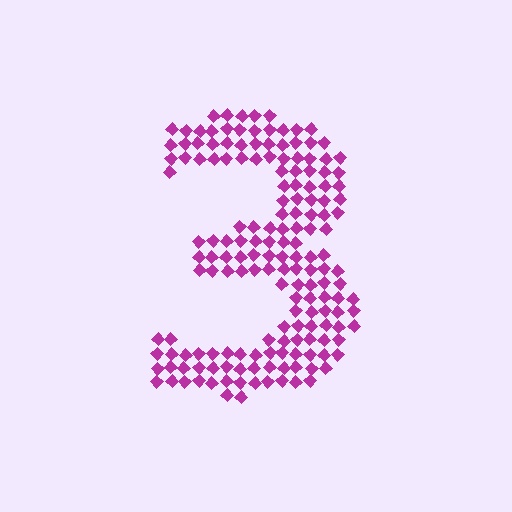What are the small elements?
The small elements are diamonds.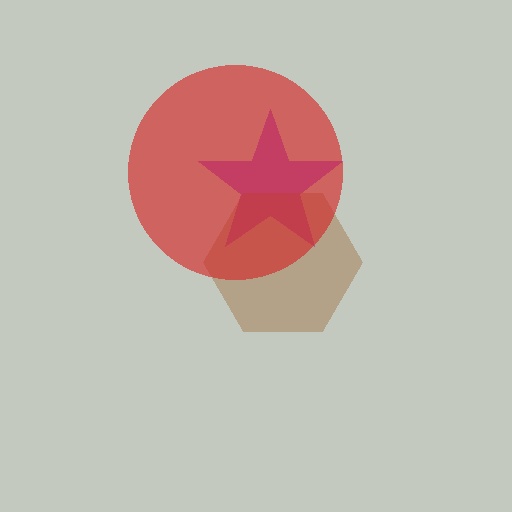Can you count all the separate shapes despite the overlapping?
Yes, there are 3 separate shapes.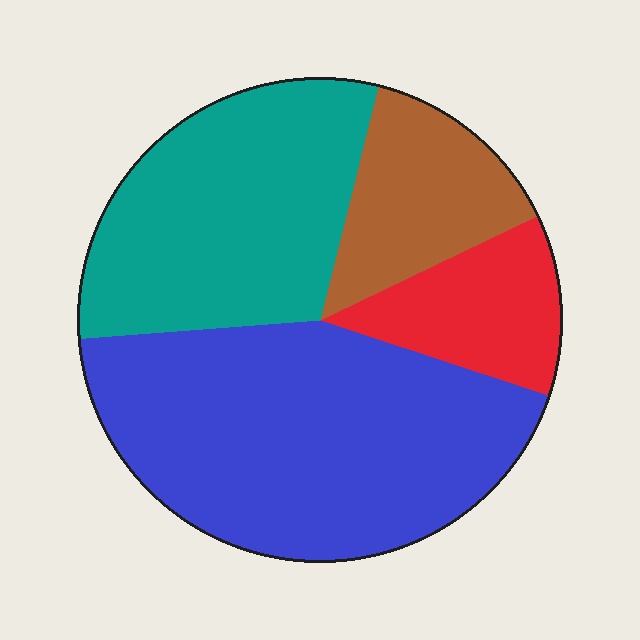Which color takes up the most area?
Blue, at roughly 45%.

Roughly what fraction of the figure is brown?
Brown covers 14% of the figure.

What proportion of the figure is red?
Red takes up about one eighth (1/8) of the figure.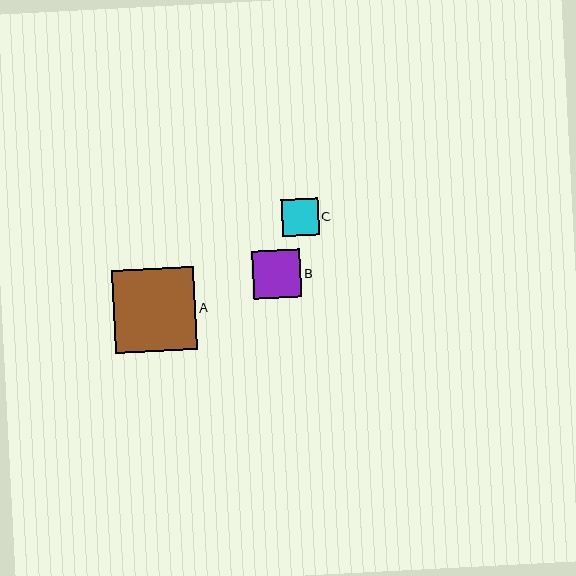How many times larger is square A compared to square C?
Square A is approximately 2.2 times the size of square C.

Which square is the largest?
Square A is the largest with a size of approximately 82 pixels.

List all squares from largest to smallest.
From largest to smallest: A, B, C.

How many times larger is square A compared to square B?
Square A is approximately 1.7 times the size of square B.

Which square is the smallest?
Square C is the smallest with a size of approximately 37 pixels.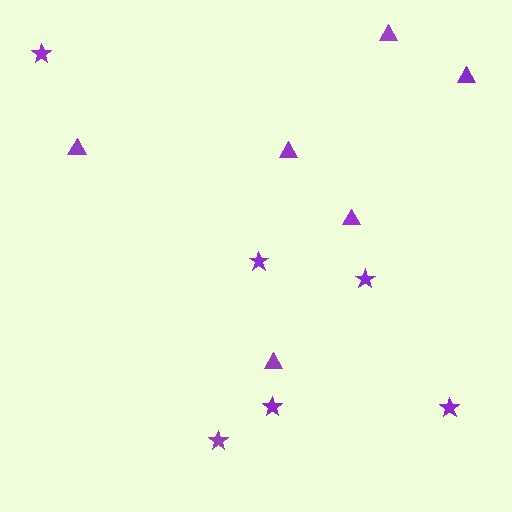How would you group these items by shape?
There are 2 groups: one group of triangles (6) and one group of stars (6).